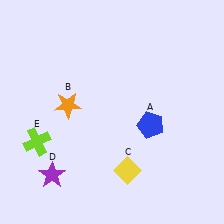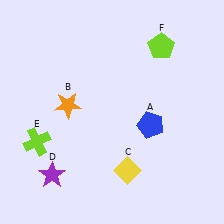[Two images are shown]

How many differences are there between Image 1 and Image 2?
There is 1 difference between the two images.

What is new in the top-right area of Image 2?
A lime pentagon (F) was added in the top-right area of Image 2.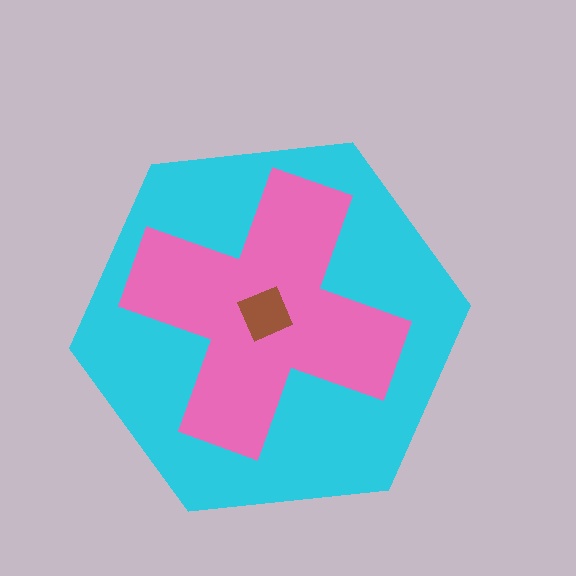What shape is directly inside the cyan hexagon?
The pink cross.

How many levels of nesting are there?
3.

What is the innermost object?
The brown square.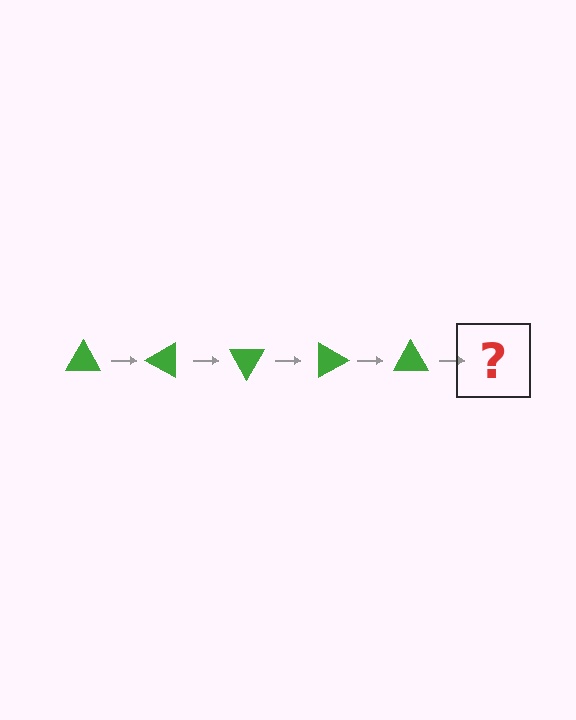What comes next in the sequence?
The next element should be a green triangle rotated 150 degrees.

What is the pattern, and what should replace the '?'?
The pattern is that the triangle rotates 30 degrees each step. The '?' should be a green triangle rotated 150 degrees.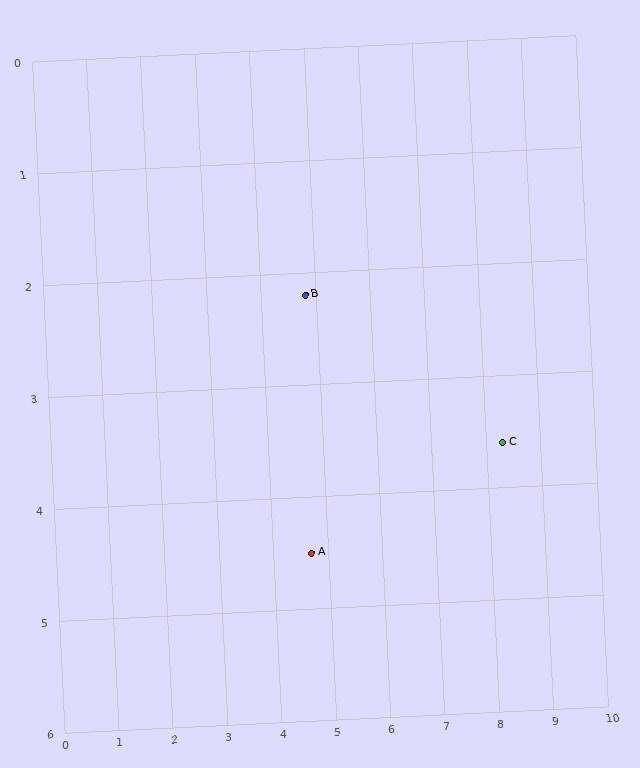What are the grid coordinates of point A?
Point A is at approximately (4.7, 4.5).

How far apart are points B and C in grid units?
Points B and C are about 3.8 grid units apart.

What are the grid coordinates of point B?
Point B is at approximately (4.8, 2.2).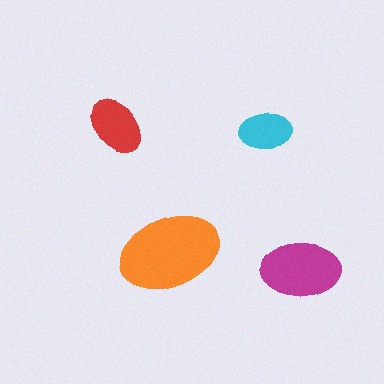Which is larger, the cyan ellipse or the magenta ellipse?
The magenta one.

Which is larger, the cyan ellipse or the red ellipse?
The red one.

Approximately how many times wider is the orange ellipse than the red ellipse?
About 1.5 times wider.